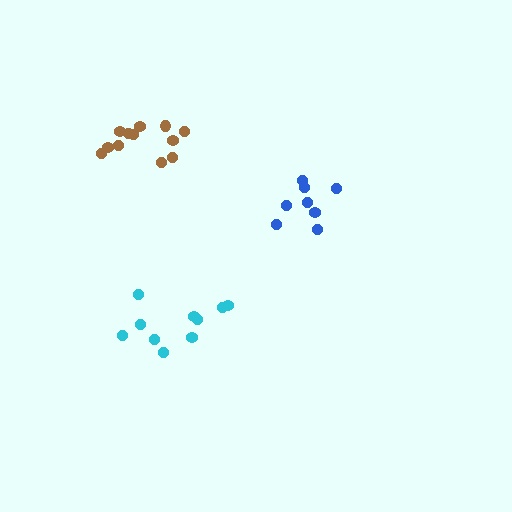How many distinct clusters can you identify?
There are 3 distinct clusters.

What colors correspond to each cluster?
The clusters are colored: cyan, blue, brown.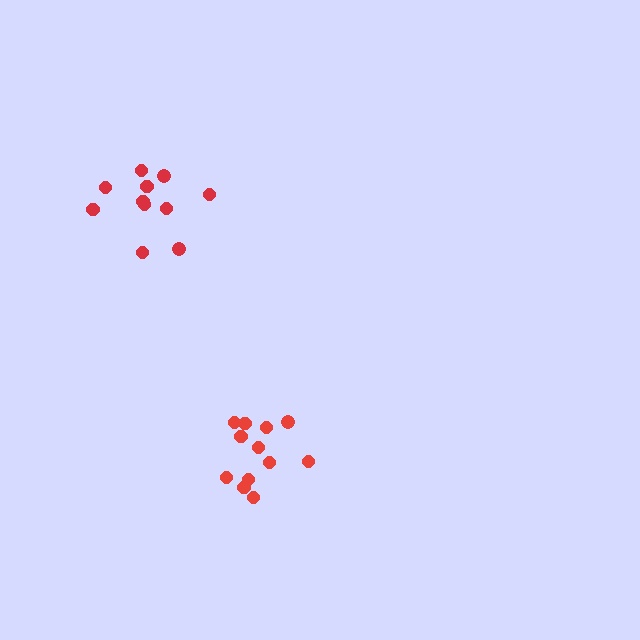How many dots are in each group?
Group 1: 12 dots, Group 2: 11 dots (23 total).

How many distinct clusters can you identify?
There are 2 distinct clusters.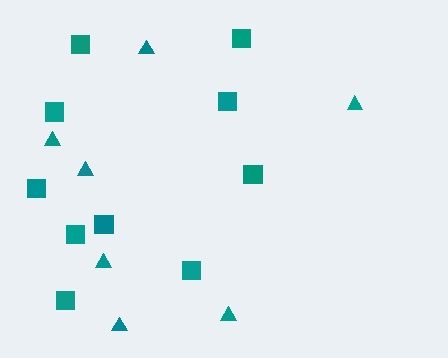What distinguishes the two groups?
There are 2 groups: one group of triangles (7) and one group of squares (10).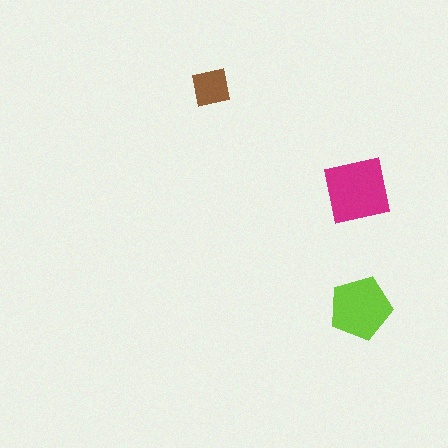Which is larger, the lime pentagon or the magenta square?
The magenta square.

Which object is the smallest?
The brown square.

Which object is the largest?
The magenta square.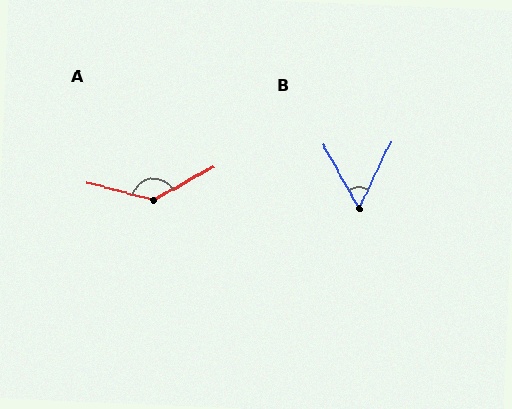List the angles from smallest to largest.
B (55°), A (136°).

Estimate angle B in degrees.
Approximately 55 degrees.